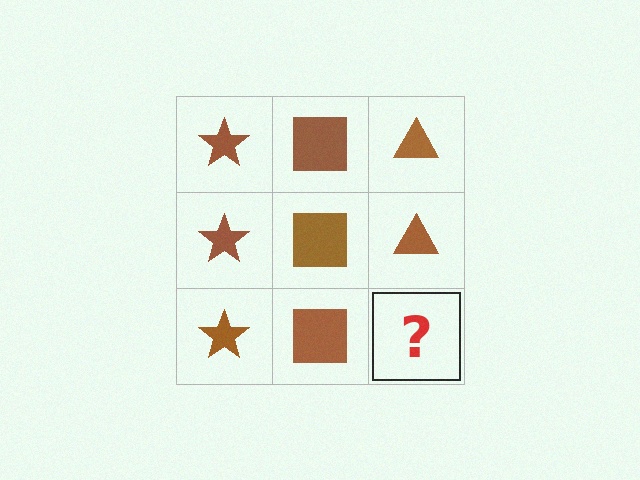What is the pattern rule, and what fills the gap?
The rule is that each column has a consistent shape. The gap should be filled with a brown triangle.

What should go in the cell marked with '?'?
The missing cell should contain a brown triangle.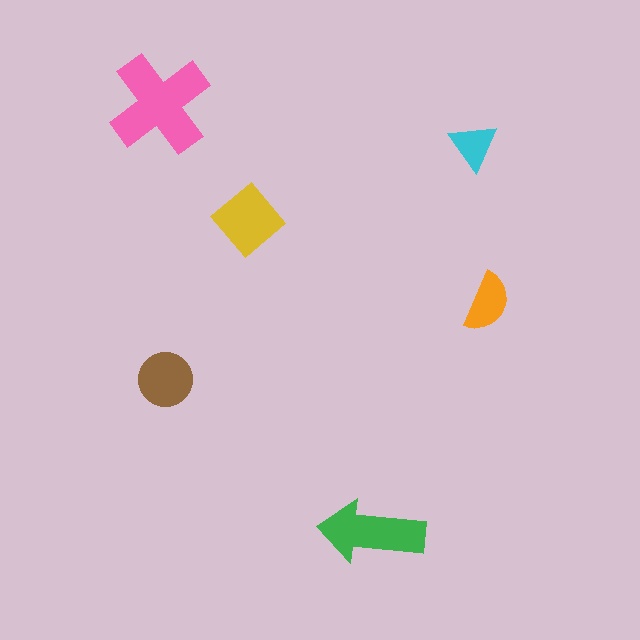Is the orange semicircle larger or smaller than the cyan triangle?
Larger.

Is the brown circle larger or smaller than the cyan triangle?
Larger.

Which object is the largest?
The pink cross.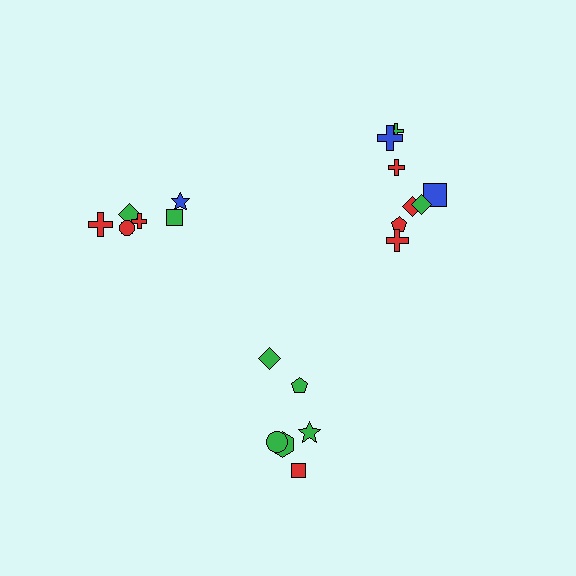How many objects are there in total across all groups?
There are 20 objects.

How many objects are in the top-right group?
There are 8 objects.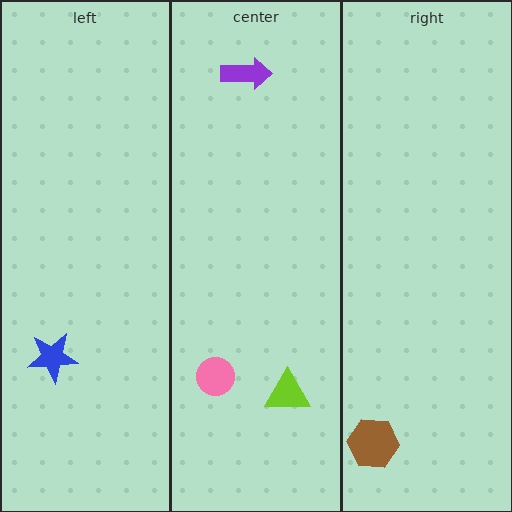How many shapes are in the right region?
1.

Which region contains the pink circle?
The center region.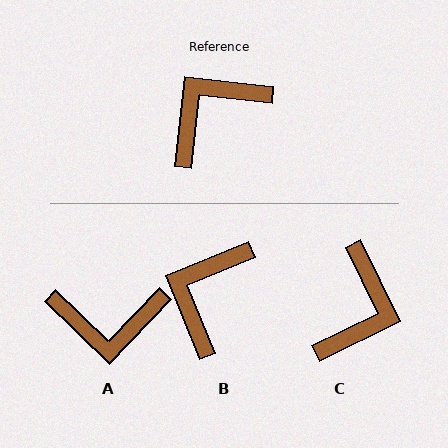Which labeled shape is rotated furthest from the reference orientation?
C, about 147 degrees away.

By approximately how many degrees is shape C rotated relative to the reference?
Approximately 147 degrees clockwise.